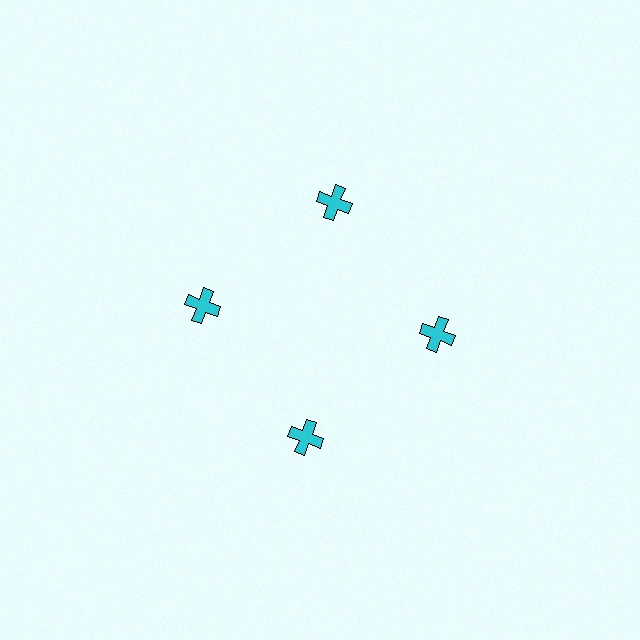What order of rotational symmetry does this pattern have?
This pattern has 4-fold rotational symmetry.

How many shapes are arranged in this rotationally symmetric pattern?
There are 4 shapes, arranged in 4 groups of 1.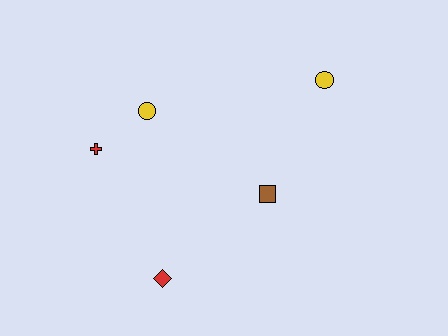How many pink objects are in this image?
There are no pink objects.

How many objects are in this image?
There are 5 objects.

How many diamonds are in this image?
There is 1 diamond.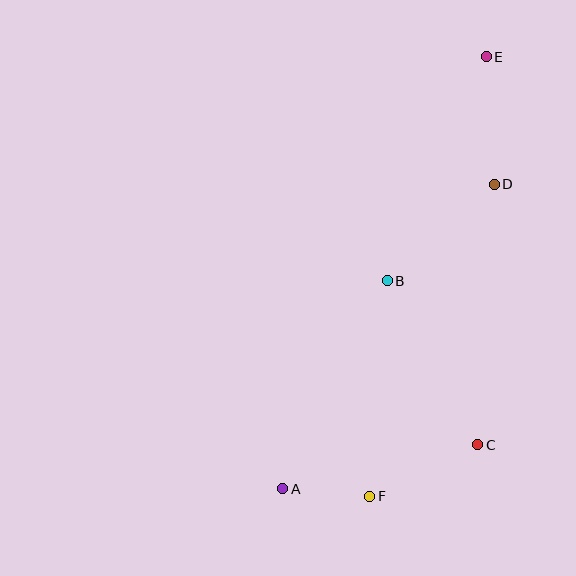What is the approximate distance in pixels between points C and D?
The distance between C and D is approximately 261 pixels.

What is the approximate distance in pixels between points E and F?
The distance between E and F is approximately 455 pixels.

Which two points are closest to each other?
Points A and F are closest to each other.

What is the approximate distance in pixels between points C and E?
The distance between C and E is approximately 388 pixels.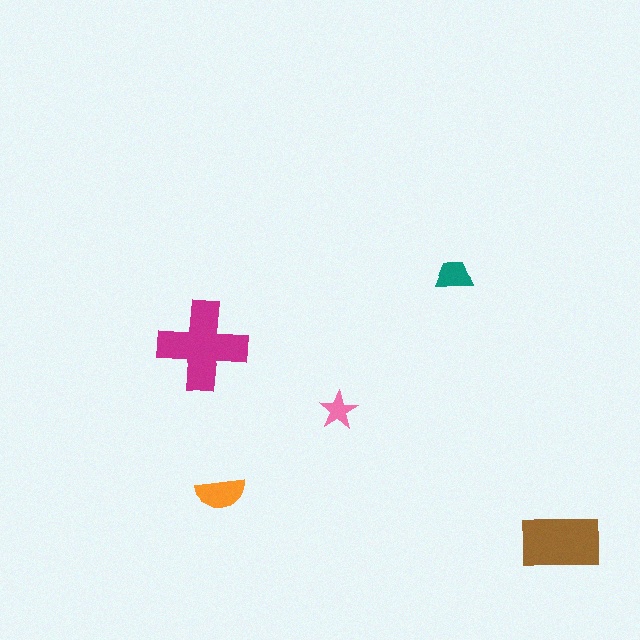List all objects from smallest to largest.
The pink star, the teal trapezoid, the orange semicircle, the brown rectangle, the magenta cross.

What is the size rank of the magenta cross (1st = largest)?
1st.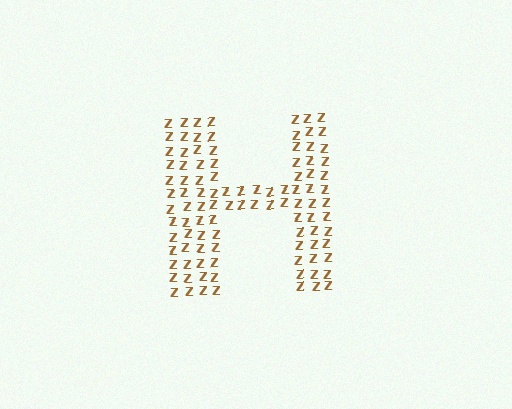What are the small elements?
The small elements are letter Z's.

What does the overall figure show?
The overall figure shows the letter H.